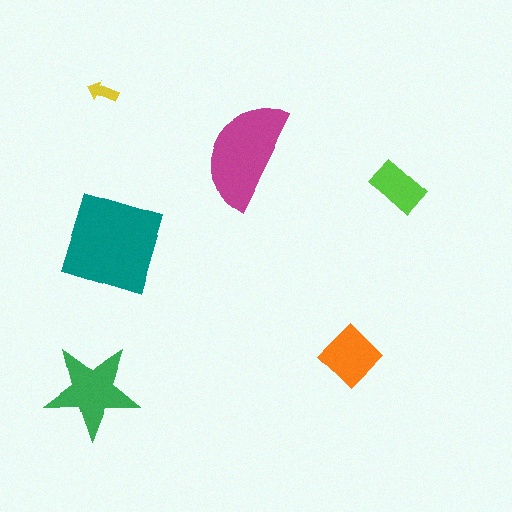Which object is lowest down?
The green star is bottommost.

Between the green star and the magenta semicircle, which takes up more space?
The magenta semicircle.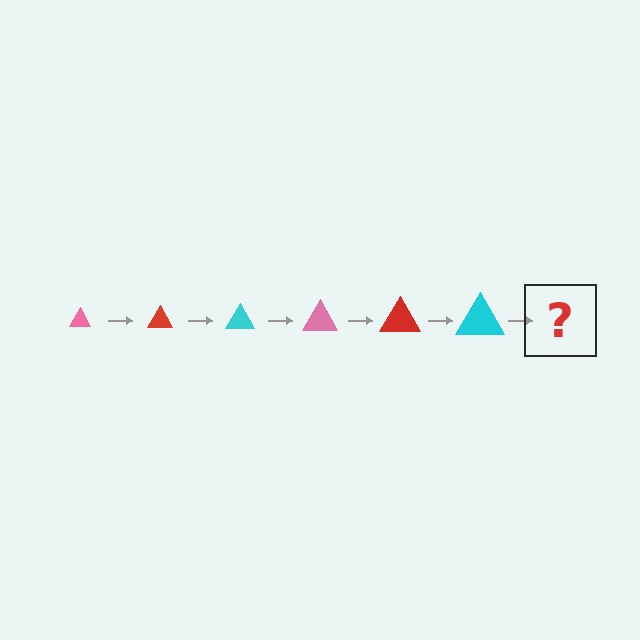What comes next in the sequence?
The next element should be a pink triangle, larger than the previous one.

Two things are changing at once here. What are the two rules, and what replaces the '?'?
The two rules are that the triangle grows larger each step and the color cycles through pink, red, and cyan. The '?' should be a pink triangle, larger than the previous one.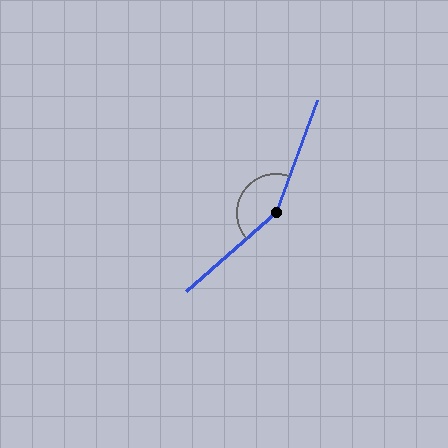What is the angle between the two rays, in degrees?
Approximately 152 degrees.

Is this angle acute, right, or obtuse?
It is obtuse.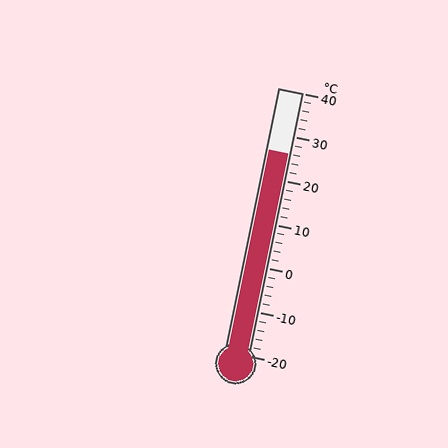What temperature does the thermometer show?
The thermometer shows approximately 26°C.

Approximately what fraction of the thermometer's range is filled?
The thermometer is filled to approximately 75% of its range.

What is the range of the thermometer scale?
The thermometer scale ranges from -20°C to 40°C.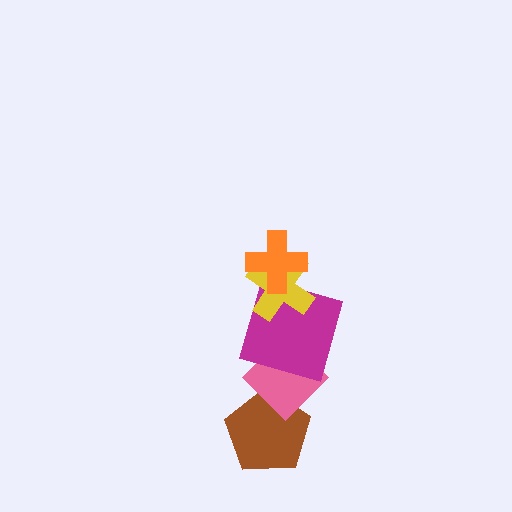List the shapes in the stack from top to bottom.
From top to bottom: the orange cross, the yellow cross, the magenta square, the pink diamond, the brown pentagon.